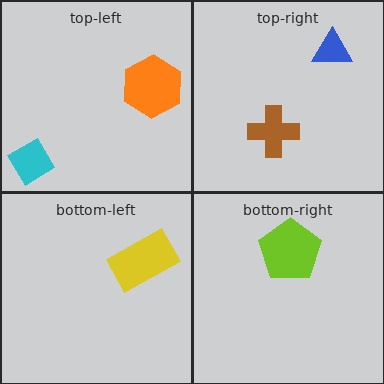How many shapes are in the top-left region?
2.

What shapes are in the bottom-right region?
The lime pentagon.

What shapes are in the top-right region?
The brown cross, the blue triangle.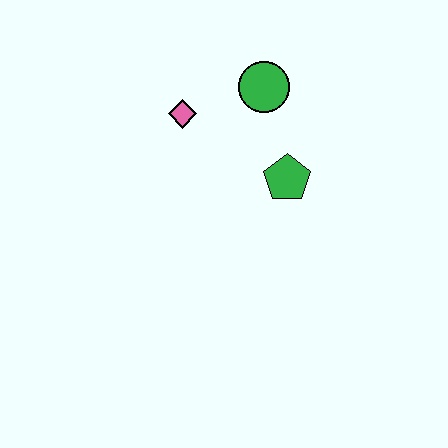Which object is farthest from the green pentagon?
The pink diamond is farthest from the green pentagon.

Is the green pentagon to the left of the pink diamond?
No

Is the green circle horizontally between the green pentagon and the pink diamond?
Yes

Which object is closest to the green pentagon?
The green circle is closest to the green pentagon.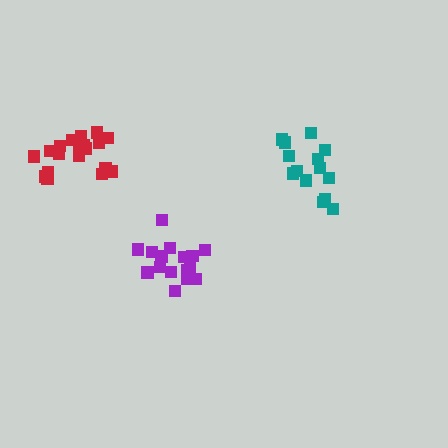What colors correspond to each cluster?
The clusters are colored: purple, teal, red.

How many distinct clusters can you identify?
There are 3 distinct clusters.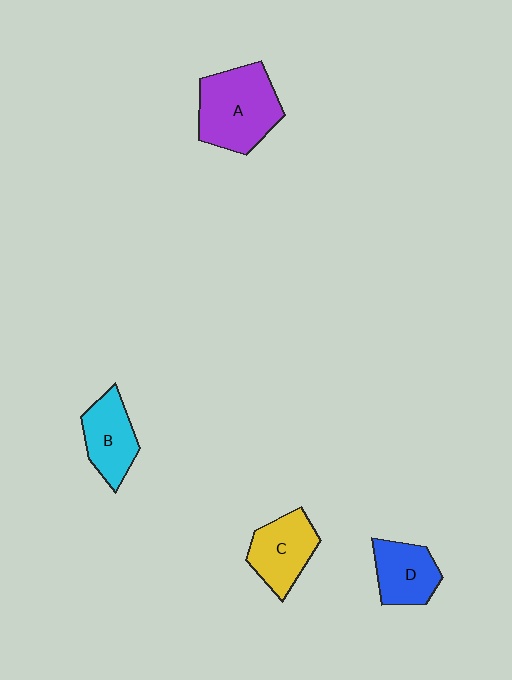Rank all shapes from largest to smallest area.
From largest to smallest: A (purple), C (yellow), B (cyan), D (blue).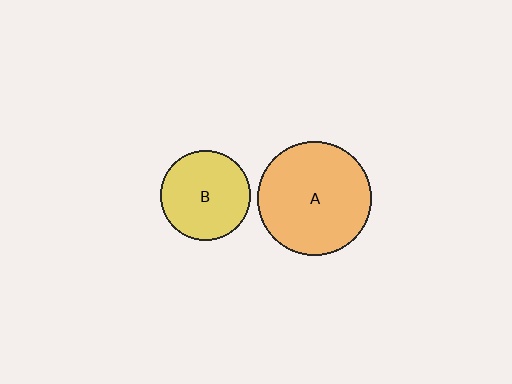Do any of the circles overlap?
No, none of the circles overlap.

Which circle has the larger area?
Circle A (orange).